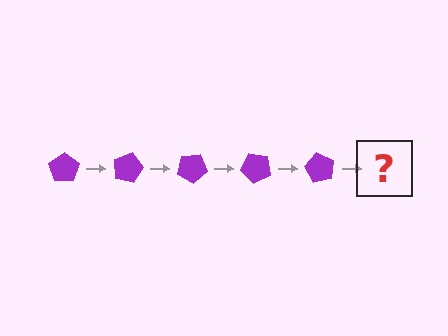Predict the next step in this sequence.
The next step is a purple pentagon rotated 75 degrees.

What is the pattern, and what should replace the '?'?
The pattern is that the pentagon rotates 15 degrees each step. The '?' should be a purple pentagon rotated 75 degrees.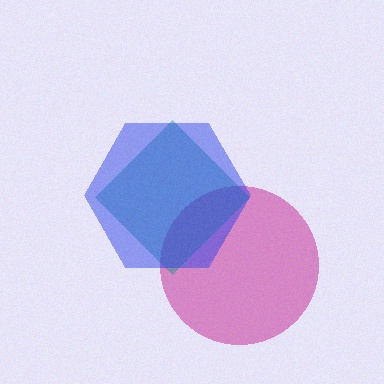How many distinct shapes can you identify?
There are 3 distinct shapes: a magenta circle, a teal diamond, a blue hexagon.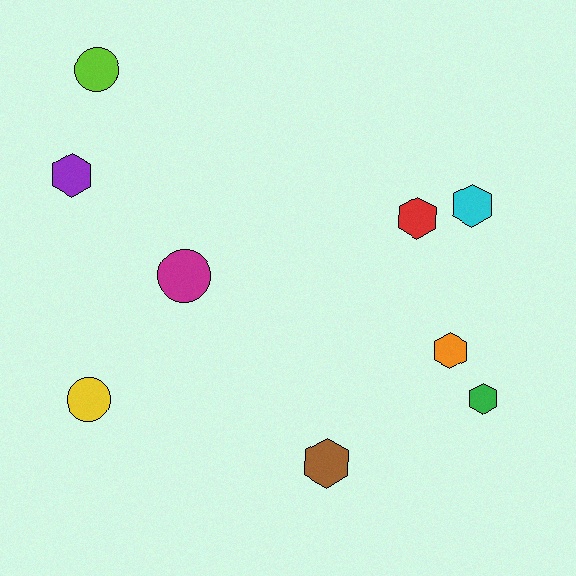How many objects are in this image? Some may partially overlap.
There are 9 objects.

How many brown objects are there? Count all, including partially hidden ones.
There is 1 brown object.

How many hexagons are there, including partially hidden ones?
There are 6 hexagons.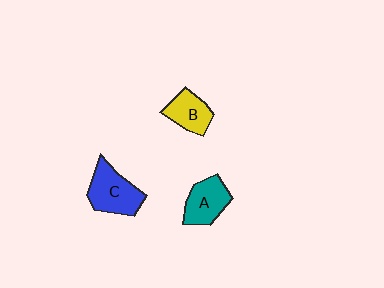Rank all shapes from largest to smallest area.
From largest to smallest: C (blue), A (teal), B (yellow).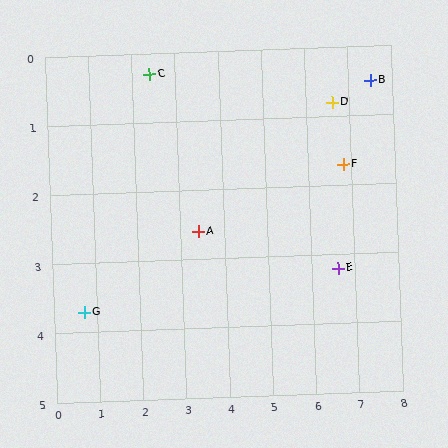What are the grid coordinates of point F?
Point F is at approximately (6.8, 1.7).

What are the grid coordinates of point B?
Point B is at approximately (7.5, 0.5).